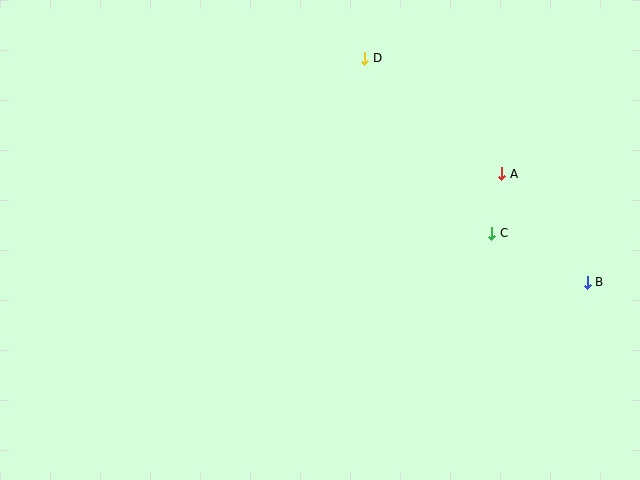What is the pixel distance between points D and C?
The distance between D and C is 216 pixels.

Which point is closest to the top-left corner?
Point D is closest to the top-left corner.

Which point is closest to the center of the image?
Point C at (492, 233) is closest to the center.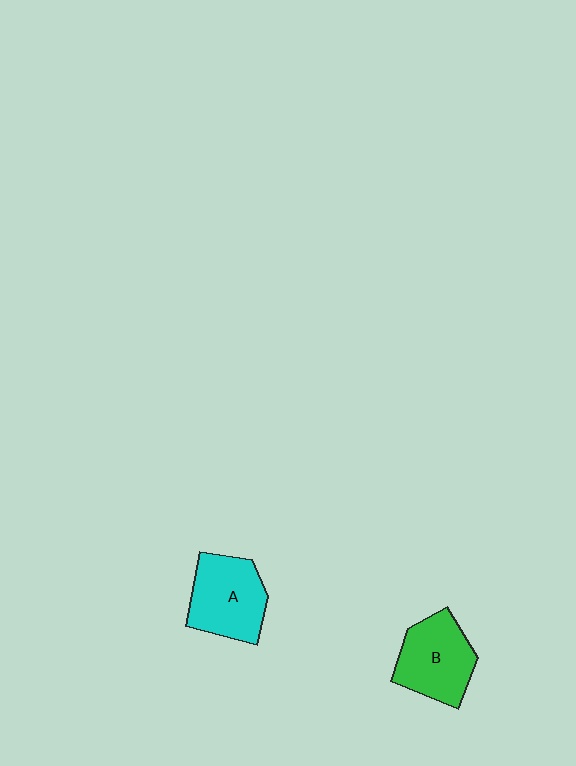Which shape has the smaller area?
Shape B (green).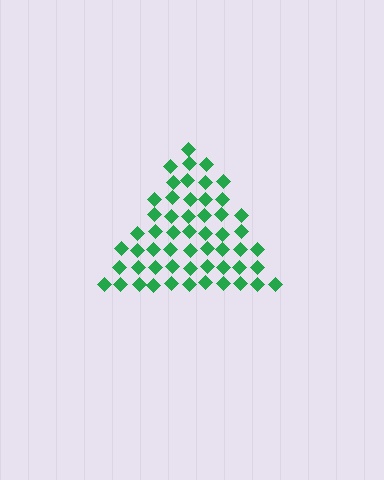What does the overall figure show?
The overall figure shows a triangle.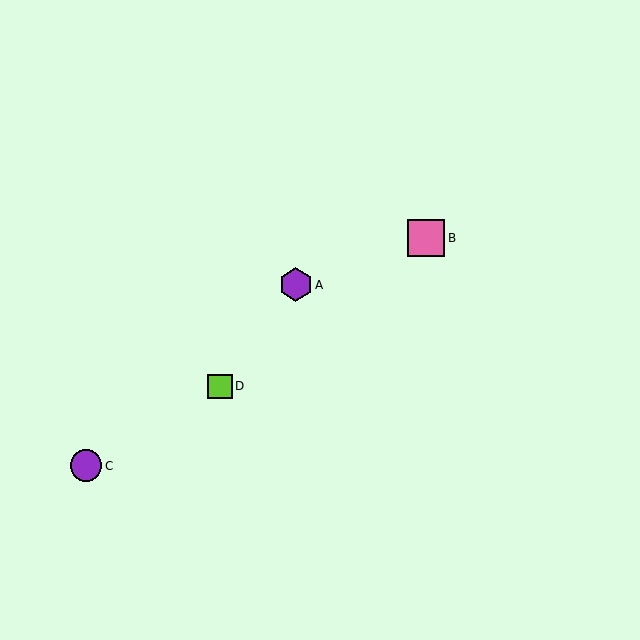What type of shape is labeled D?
Shape D is a lime square.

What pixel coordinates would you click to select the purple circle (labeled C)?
Click at (86, 466) to select the purple circle C.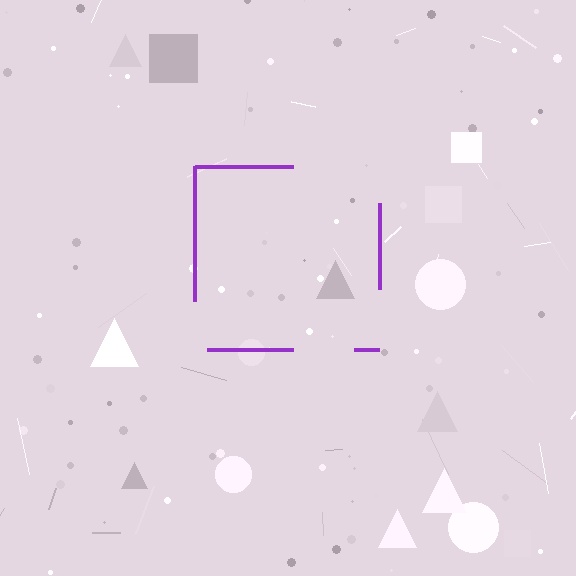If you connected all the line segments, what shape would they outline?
They would outline a square.